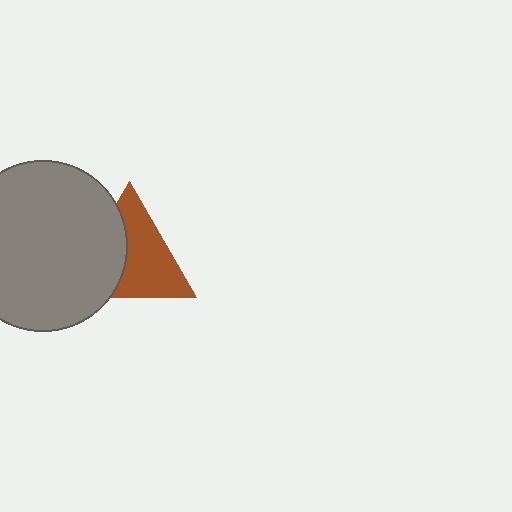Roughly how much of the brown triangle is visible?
About half of it is visible (roughly 59%).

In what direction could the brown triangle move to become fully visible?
The brown triangle could move right. That would shift it out from behind the gray circle entirely.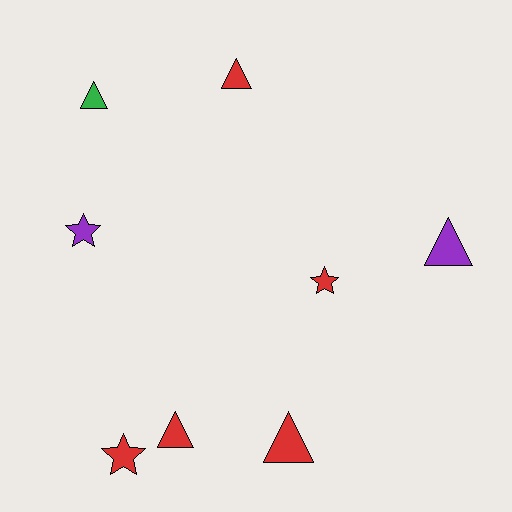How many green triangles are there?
There is 1 green triangle.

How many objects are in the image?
There are 8 objects.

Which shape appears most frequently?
Triangle, with 5 objects.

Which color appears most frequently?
Red, with 5 objects.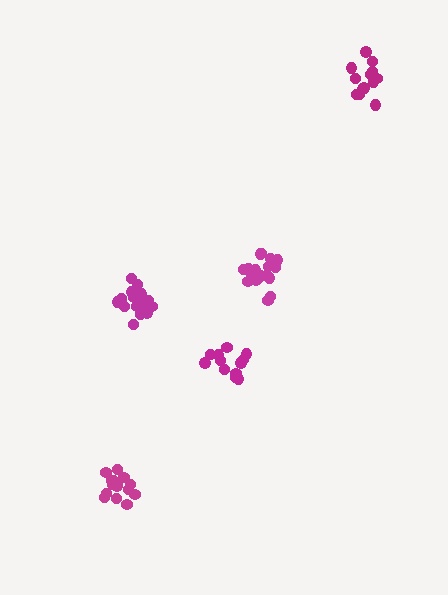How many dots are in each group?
Group 1: 18 dots, Group 2: 16 dots, Group 3: 15 dots, Group 4: 13 dots, Group 5: 12 dots (74 total).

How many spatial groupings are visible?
There are 5 spatial groupings.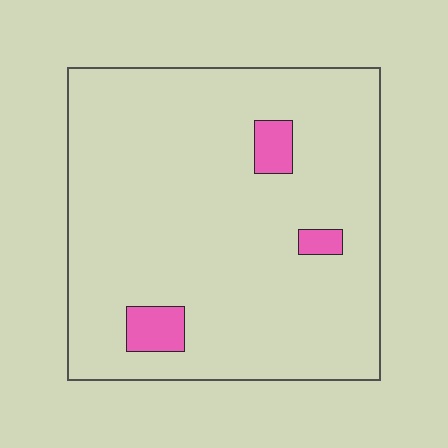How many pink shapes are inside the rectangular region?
3.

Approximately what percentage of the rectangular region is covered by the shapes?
Approximately 5%.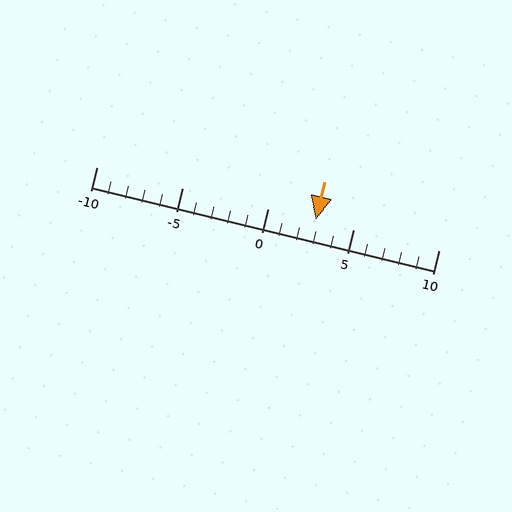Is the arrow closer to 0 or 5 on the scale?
The arrow is closer to 5.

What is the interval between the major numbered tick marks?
The major tick marks are spaced 5 units apart.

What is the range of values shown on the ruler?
The ruler shows values from -10 to 10.